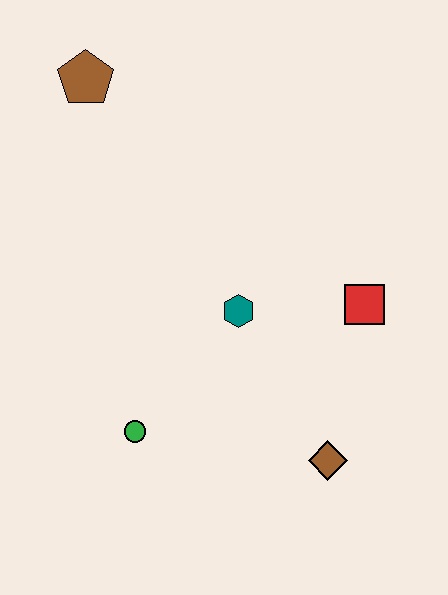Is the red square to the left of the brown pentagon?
No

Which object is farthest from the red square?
The brown pentagon is farthest from the red square.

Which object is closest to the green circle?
The teal hexagon is closest to the green circle.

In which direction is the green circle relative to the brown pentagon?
The green circle is below the brown pentagon.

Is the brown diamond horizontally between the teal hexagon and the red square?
Yes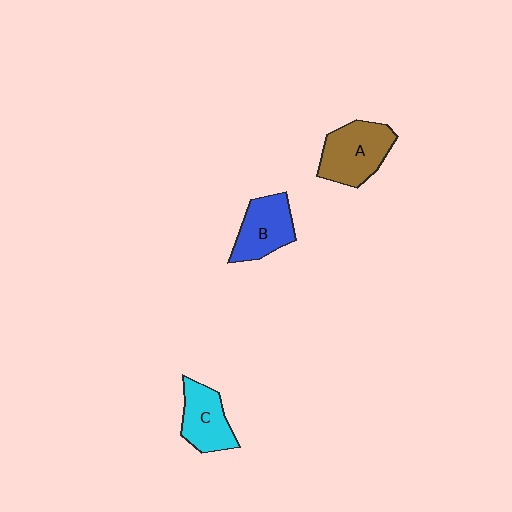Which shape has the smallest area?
Shape C (cyan).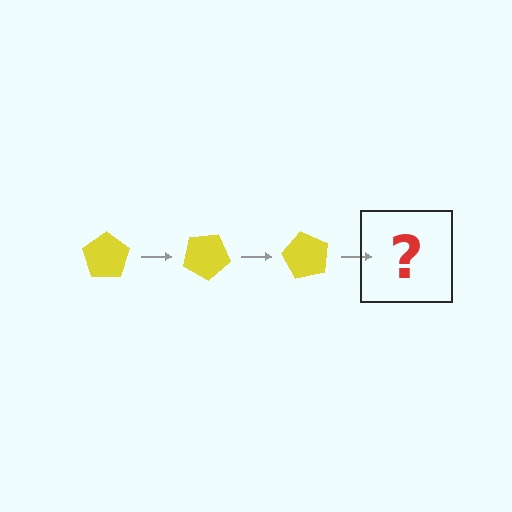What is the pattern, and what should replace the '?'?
The pattern is that the pentagon rotates 30 degrees each step. The '?' should be a yellow pentagon rotated 90 degrees.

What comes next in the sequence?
The next element should be a yellow pentagon rotated 90 degrees.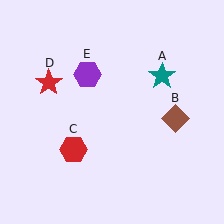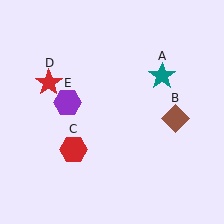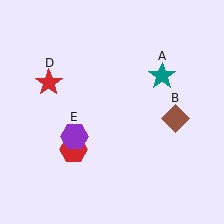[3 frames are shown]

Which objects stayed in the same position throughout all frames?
Teal star (object A) and brown diamond (object B) and red hexagon (object C) and red star (object D) remained stationary.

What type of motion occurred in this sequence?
The purple hexagon (object E) rotated counterclockwise around the center of the scene.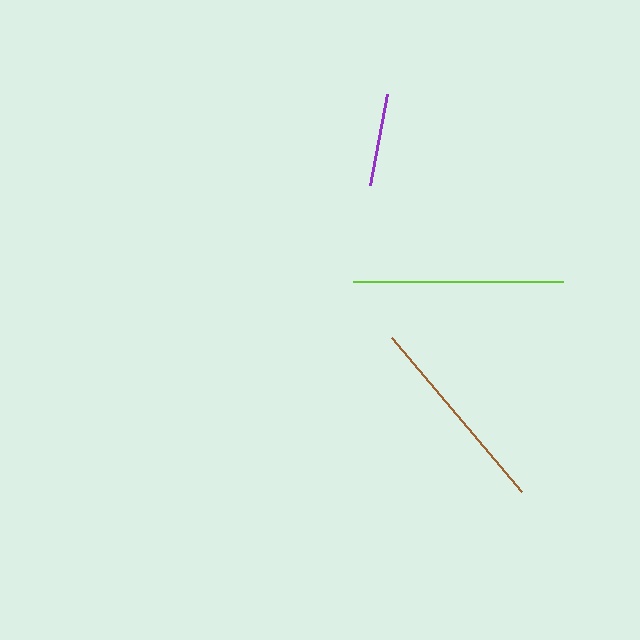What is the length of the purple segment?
The purple segment is approximately 92 pixels long.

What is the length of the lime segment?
The lime segment is approximately 210 pixels long.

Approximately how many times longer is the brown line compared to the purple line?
The brown line is approximately 2.2 times the length of the purple line.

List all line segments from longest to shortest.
From longest to shortest: lime, brown, purple.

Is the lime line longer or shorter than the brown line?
The lime line is longer than the brown line.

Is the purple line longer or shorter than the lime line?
The lime line is longer than the purple line.